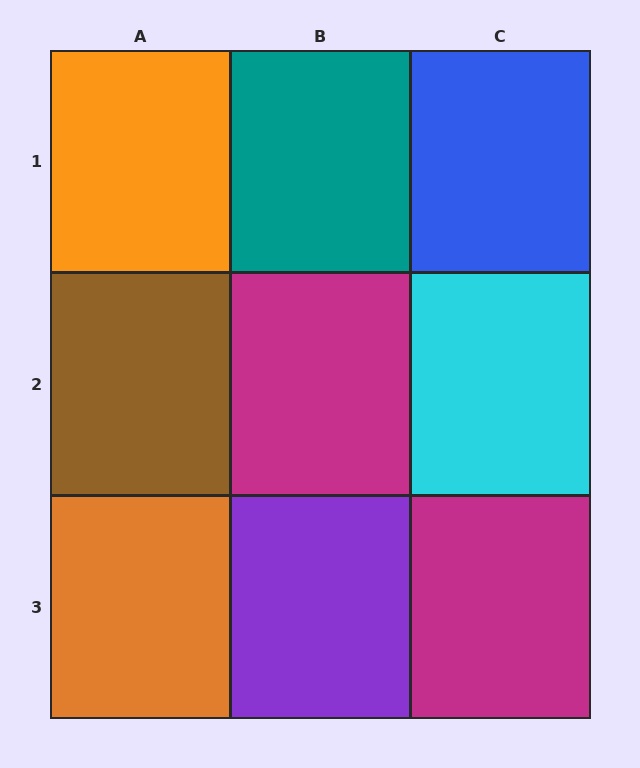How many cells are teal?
1 cell is teal.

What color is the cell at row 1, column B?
Teal.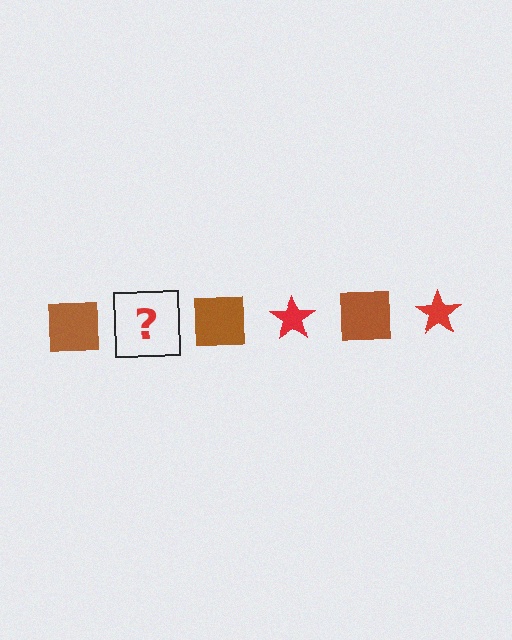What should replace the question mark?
The question mark should be replaced with a red star.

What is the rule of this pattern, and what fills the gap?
The rule is that the pattern alternates between brown square and red star. The gap should be filled with a red star.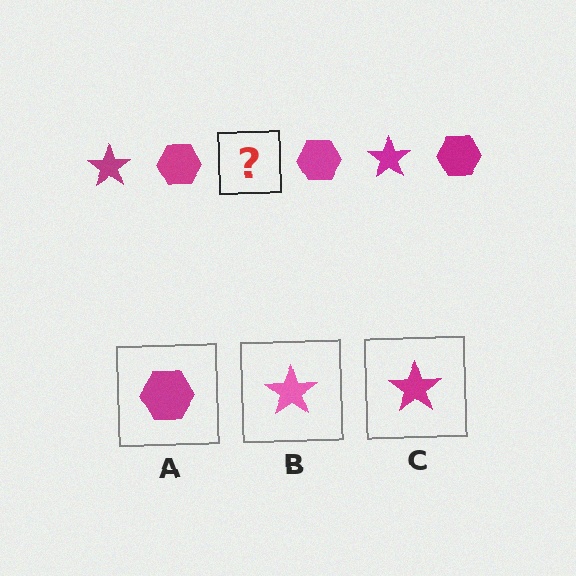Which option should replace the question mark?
Option C.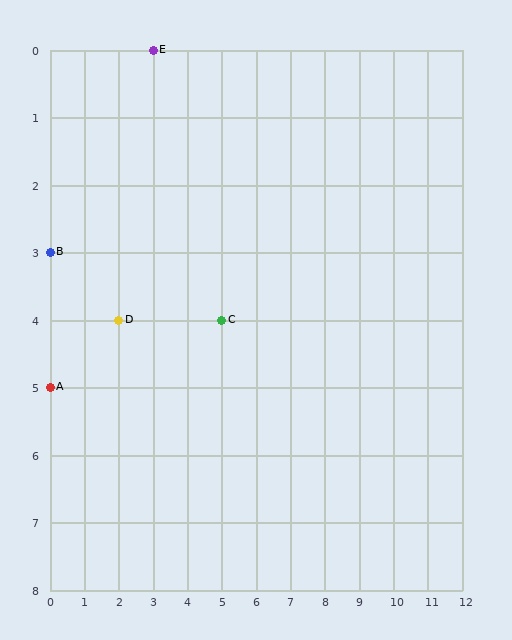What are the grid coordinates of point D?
Point D is at grid coordinates (2, 4).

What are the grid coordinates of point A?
Point A is at grid coordinates (0, 5).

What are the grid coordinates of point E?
Point E is at grid coordinates (3, 0).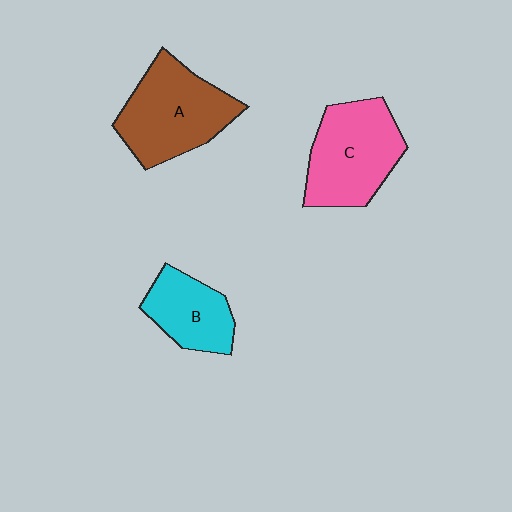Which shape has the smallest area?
Shape B (cyan).